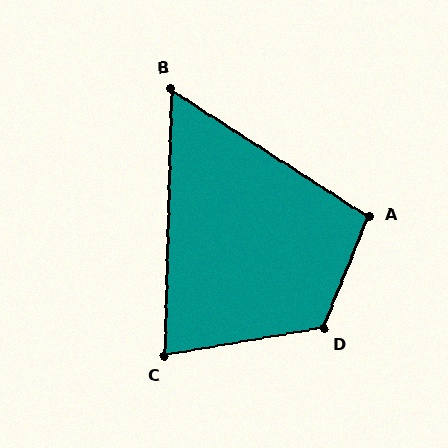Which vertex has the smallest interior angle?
B, at approximately 59 degrees.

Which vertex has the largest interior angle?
D, at approximately 121 degrees.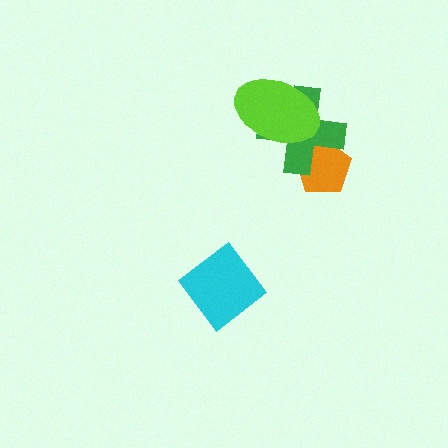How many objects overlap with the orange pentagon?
1 object overlaps with the orange pentagon.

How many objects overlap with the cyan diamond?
0 objects overlap with the cyan diamond.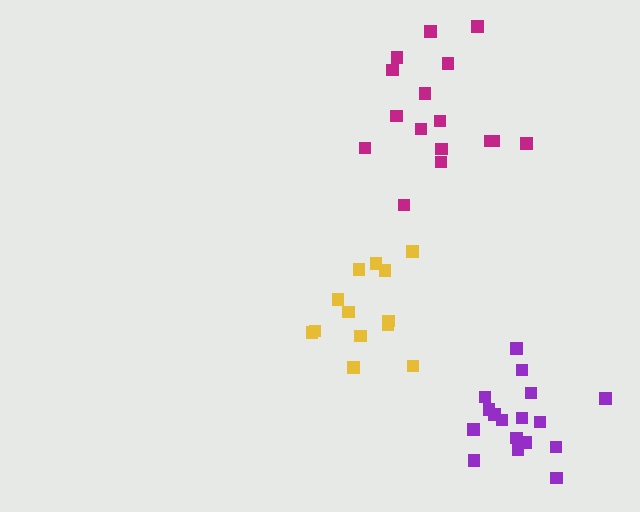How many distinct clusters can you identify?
There are 3 distinct clusters.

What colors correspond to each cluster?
The clusters are colored: yellow, purple, magenta.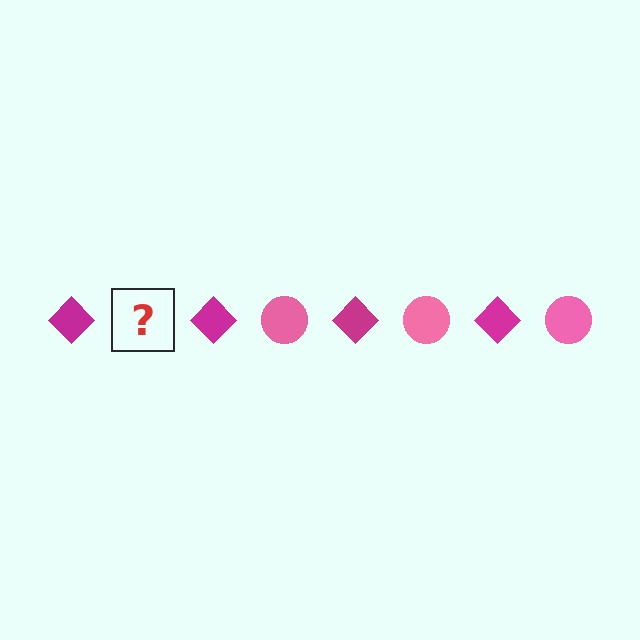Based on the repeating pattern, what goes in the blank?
The blank should be a pink circle.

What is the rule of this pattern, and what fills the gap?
The rule is that the pattern alternates between magenta diamond and pink circle. The gap should be filled with a pink circle.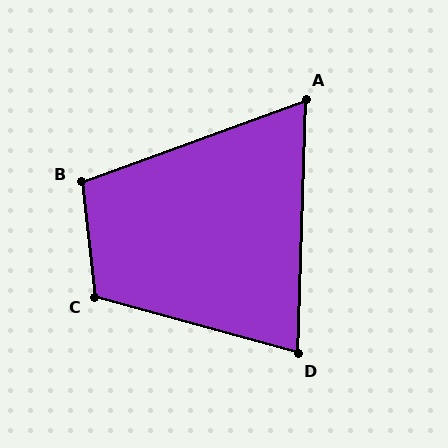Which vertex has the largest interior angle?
C, at approximately 112 degrees.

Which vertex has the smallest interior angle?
A, at approximately 68 degrees.